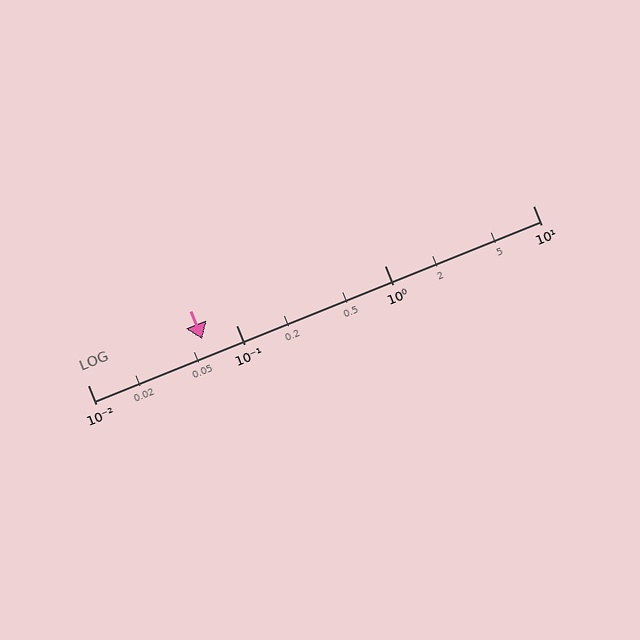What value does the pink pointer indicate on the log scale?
The pointer indicates approximately 0.059.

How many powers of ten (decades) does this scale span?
The scale spans 3 decades, from 0.01 to 10.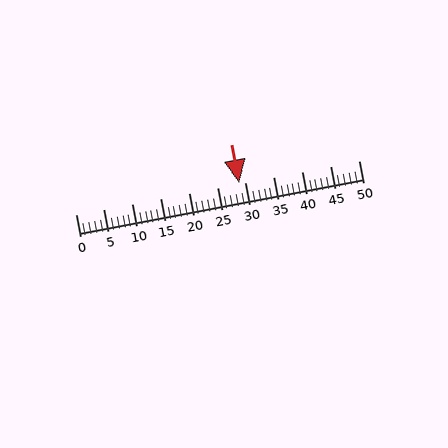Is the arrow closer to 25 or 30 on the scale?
The arrow is closer to 30.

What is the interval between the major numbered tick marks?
The major tick marks are spaced 5 units apart.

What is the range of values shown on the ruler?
The ruler shows values from 0 to 50.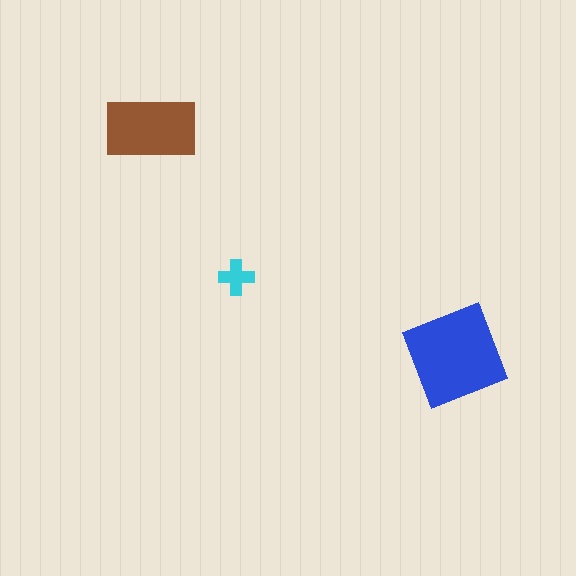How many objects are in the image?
There are 3 objects in the image.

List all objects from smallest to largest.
The cyan cross, the brown rectangle, the blue diamond.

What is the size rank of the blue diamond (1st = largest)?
1st.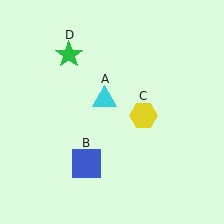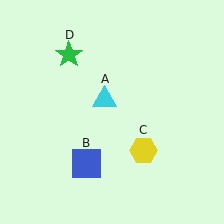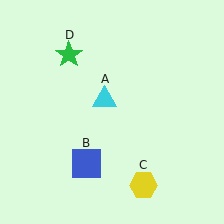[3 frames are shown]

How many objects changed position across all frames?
1 object changed position: yellow hexagon (object C).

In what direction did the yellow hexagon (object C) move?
The yellow hexagon (object C) moved down.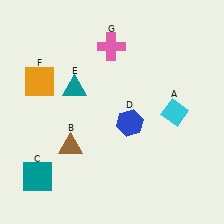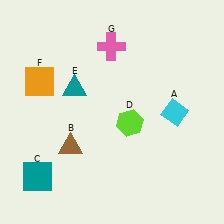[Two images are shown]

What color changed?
The hexagon (D) changed from blue in Image 1 to lime in Image 2.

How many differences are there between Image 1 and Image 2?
There is 1 difference between the two images.